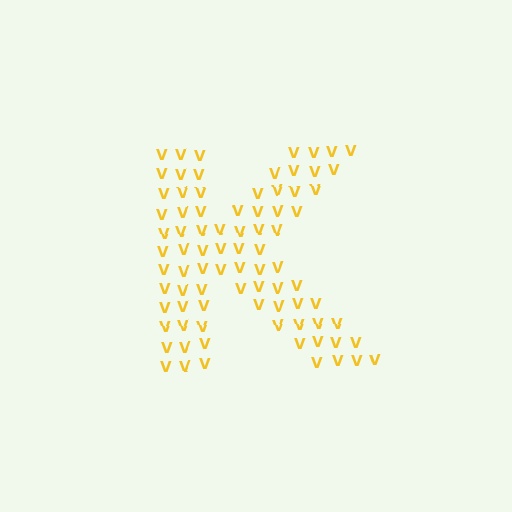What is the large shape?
The large shape is the letter K.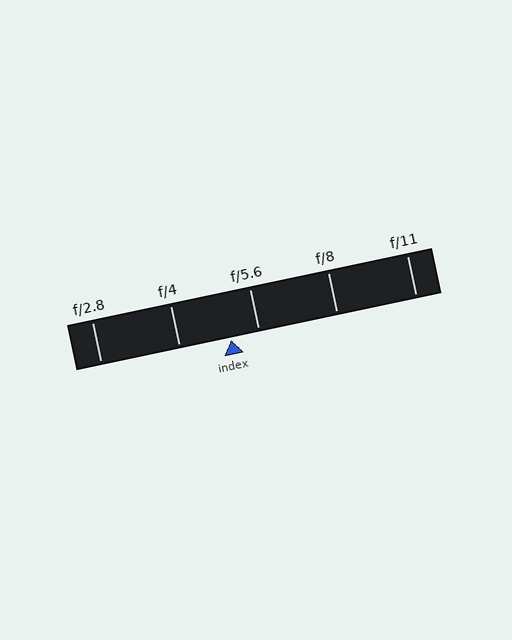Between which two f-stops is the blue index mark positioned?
The index mark is between f/4 and f/5.6.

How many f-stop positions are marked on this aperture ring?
There are 5 f-stop positions marked.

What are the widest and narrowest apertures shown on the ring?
The widest aperture shown is f/2.8 and the narrowest is f/11.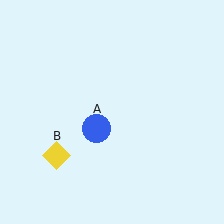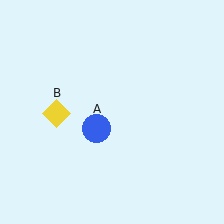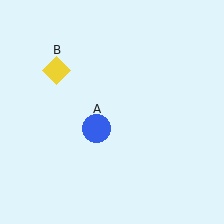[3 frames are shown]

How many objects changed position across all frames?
1 object changed position: yellow diamond (object B).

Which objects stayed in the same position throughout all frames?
Blue circle (object A) remained stationary.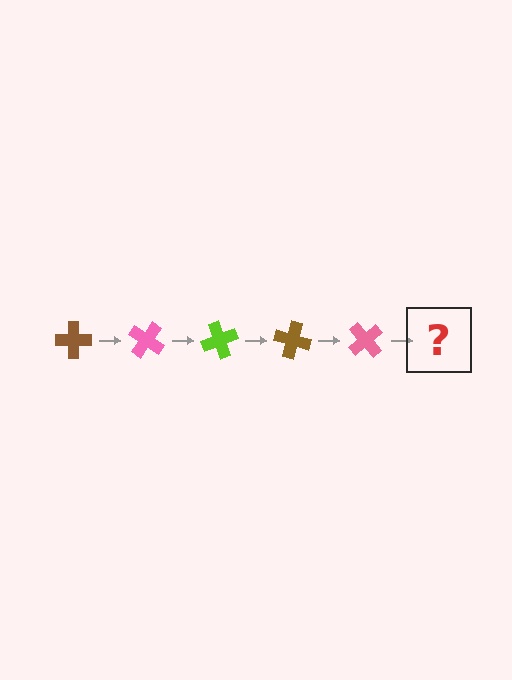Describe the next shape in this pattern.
It should be a lime cross, rotated 175 degrees from the start.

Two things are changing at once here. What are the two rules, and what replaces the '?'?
The two rules are that it rotates 35 degrees each step and the color cycles through brown, pink, and lime. The '?' should be a lime cross, rotated 175 degrees from the start.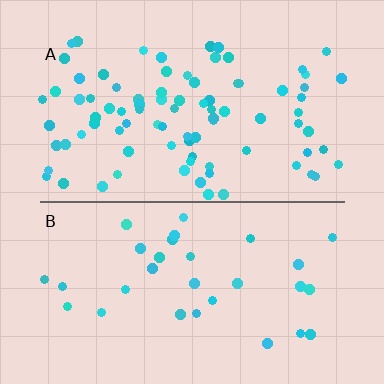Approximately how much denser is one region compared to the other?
Approximately 2.8× — region A over region B.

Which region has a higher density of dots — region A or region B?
A (the top).